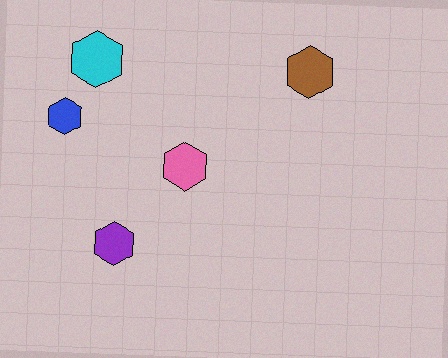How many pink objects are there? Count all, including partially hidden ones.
There is 1 pink object.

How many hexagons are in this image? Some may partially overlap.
There are 5 hexagons.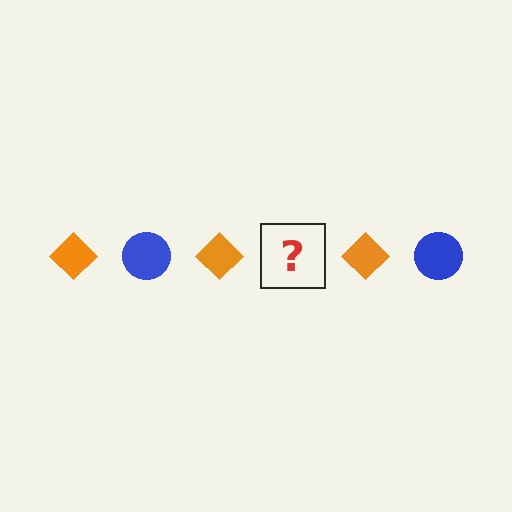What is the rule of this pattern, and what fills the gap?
The rule is that the pattern alternates between orange diamond and blue circle. The gap should be filled with a blue circle.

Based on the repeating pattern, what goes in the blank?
The blank should be a blue circle.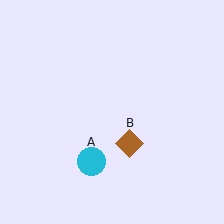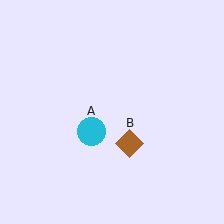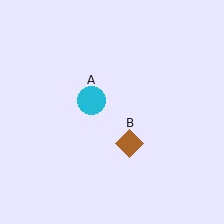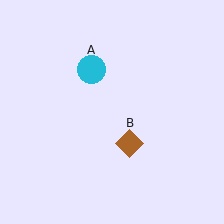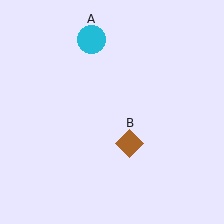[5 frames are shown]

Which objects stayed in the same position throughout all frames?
Brown diamond (object B) remained stationary.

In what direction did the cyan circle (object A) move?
The cyan circle (object A) moved up.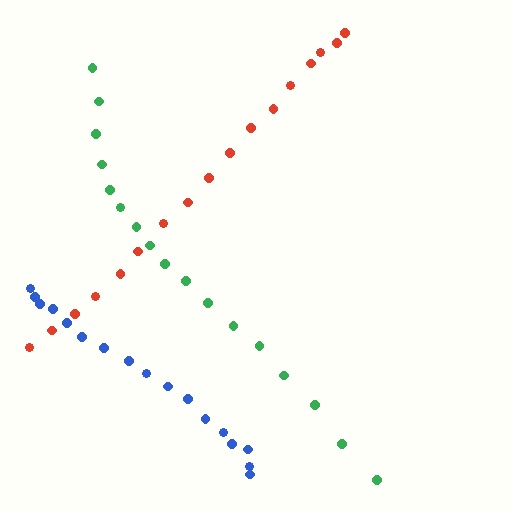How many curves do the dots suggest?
There are 3 distinct paths.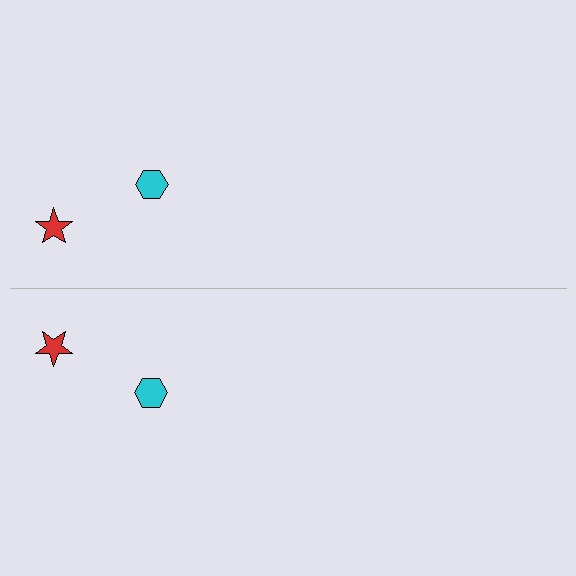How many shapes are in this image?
There are 4 shapes in this image.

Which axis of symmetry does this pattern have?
The pattern has a horizontal axis of symmetry running through the center of the image.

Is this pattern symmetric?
Yes, this pattern has bilateral (reflection) symmetry.